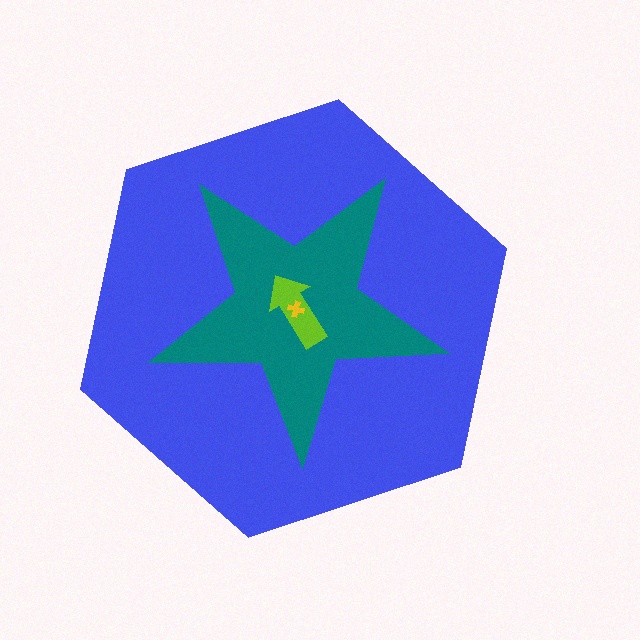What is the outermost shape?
The blue hexagon.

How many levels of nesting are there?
4.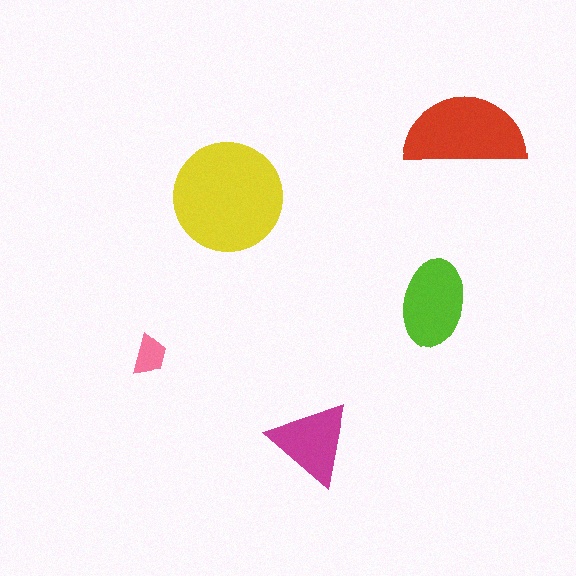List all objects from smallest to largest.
The pink trapezoid, the magenta triangle, the lime ellipse, the red semicircle, the yellow circle.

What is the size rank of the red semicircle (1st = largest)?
2nd.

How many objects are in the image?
There are 5 objects in the image.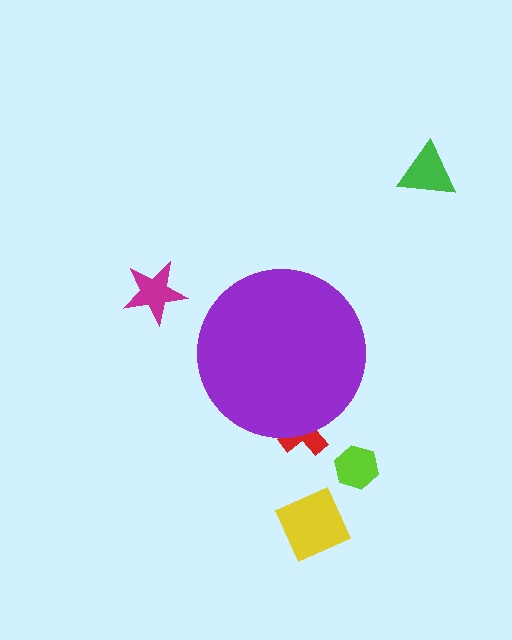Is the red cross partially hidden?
Yes, the red cross is partially hidden behind the purple circle.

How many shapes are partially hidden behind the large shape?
1 shape is partially hidden.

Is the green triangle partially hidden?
No, the green triangle is fully visible.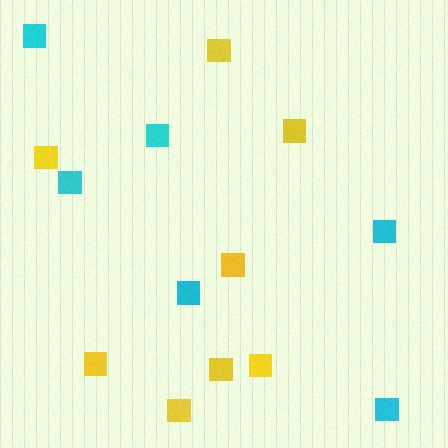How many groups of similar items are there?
There are 2 groups: one group of yellow squares (8) and one group of cyan squares (6).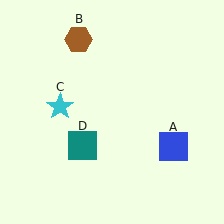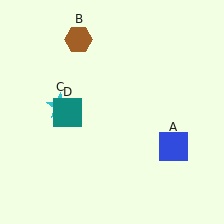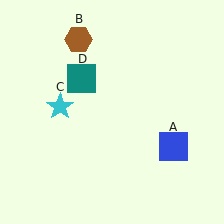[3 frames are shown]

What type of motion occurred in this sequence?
The teal square (object D) rotated clockwise around the center of the scene.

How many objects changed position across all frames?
1 object changed position: teal square (object D).